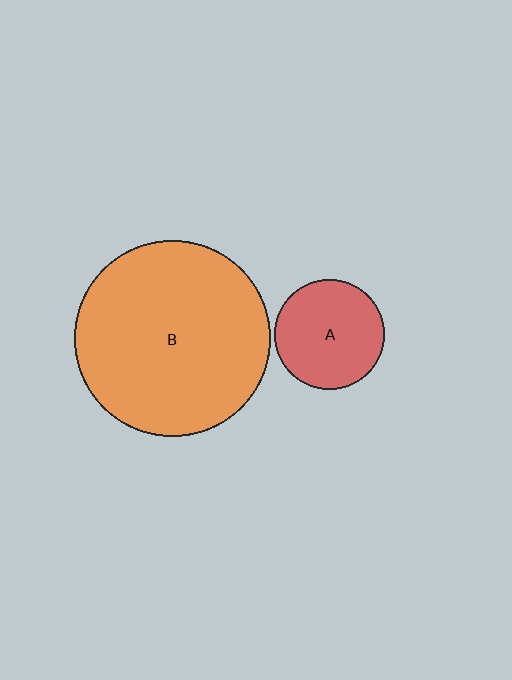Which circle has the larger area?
Circle B (orange).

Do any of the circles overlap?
No, none of the circles overlap.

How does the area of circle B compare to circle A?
Approximately 3.2 times.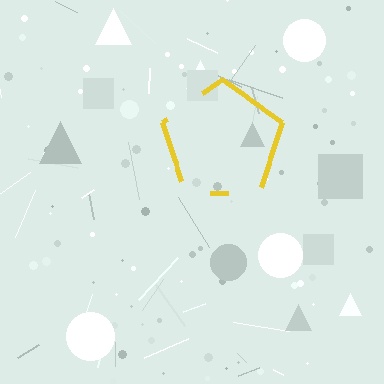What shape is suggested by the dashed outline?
The dashed outline suggests a pentagon.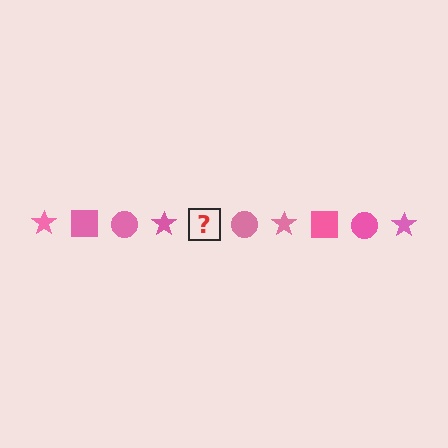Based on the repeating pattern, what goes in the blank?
The blank should be a pink square.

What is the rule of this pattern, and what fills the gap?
The rule is that the pattern cycles through star, square, circle shapes in pink. The gap should be filled with a pink square.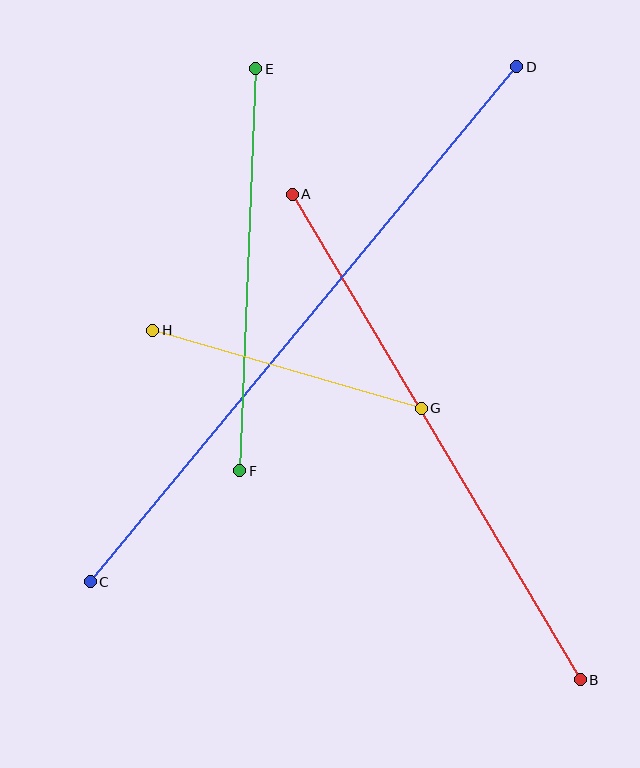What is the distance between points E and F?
The distance is approximately 402 pixels.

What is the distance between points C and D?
The distance is approximately 669 pixels.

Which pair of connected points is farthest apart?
Points C and D are farthest apart.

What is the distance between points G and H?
The distance is approximately 279 pixels.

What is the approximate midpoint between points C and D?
The midpoint is at approximately (304, 324) pixels.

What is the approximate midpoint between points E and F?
The midpoint is at approximately (248, 270) pixels.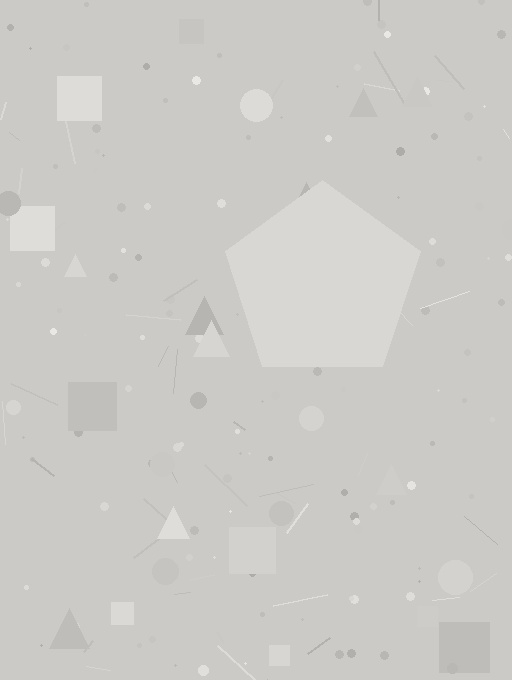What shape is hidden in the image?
A pentagon is hidden in the image.